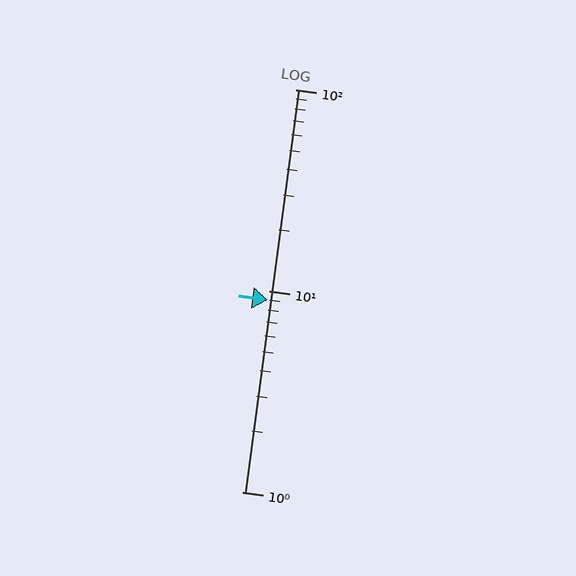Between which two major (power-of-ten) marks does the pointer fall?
The pointer is between 1 and 10.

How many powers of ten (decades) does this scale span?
The scale spans 2 decades, from 1 to 100.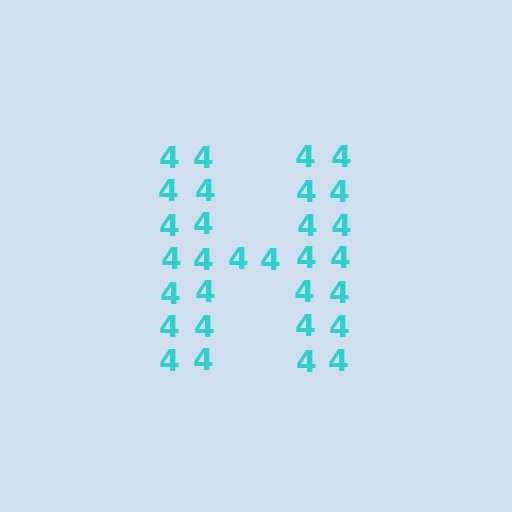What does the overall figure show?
The overall figure shows the letter H.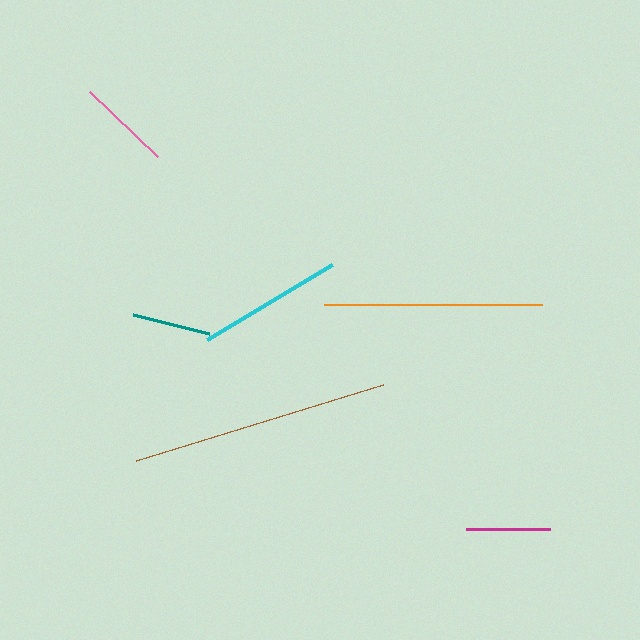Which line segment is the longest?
The brown line is the longest at approximately 258 pixels.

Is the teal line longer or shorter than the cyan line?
The cyan line is longer than the teal line.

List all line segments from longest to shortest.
From longest to shortest: brown, orange, cyan, pink, magenta, teal.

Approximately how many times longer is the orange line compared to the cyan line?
The orange line is approximately 1.5 times the length of the cyan line.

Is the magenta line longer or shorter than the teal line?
The magenta line is longer than the teal line.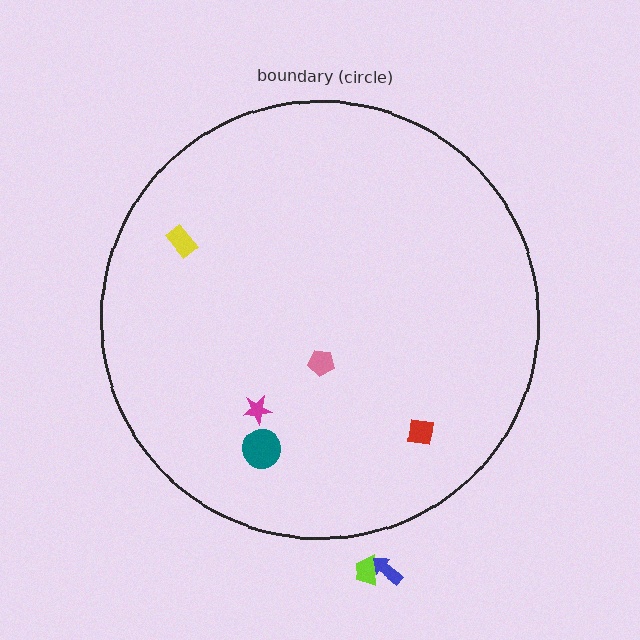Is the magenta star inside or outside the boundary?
Inside.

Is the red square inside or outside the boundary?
Inside.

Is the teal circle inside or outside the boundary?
Inside.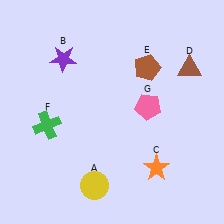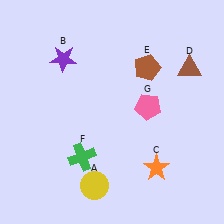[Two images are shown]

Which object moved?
The green cross (F) moved right.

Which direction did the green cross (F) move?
The green cross (F) moved right.